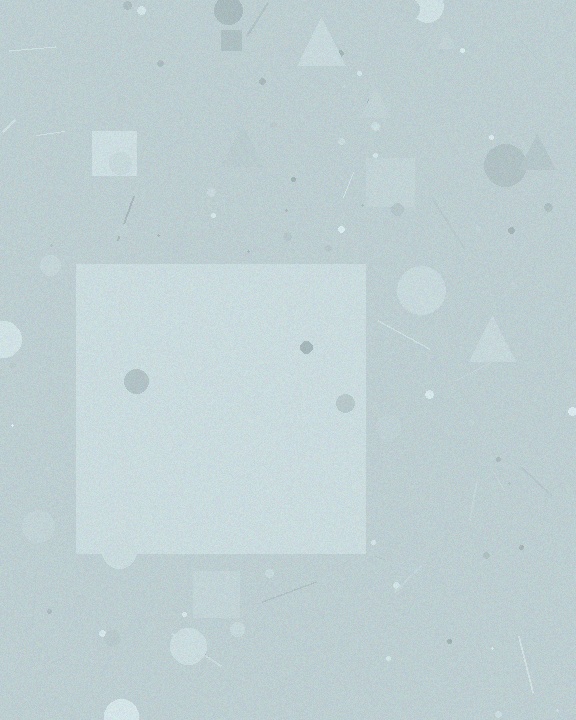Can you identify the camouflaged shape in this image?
The camouflaged shape is a square.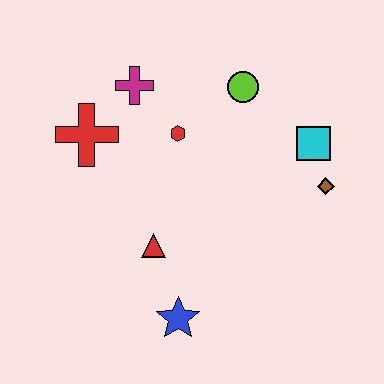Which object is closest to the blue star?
The red triangle is closest to the blue star.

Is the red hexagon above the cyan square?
Yes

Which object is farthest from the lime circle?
The blue star is farthest from the lime circle.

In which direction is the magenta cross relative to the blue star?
The magenta cross is above the blue star.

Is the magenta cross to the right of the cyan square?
No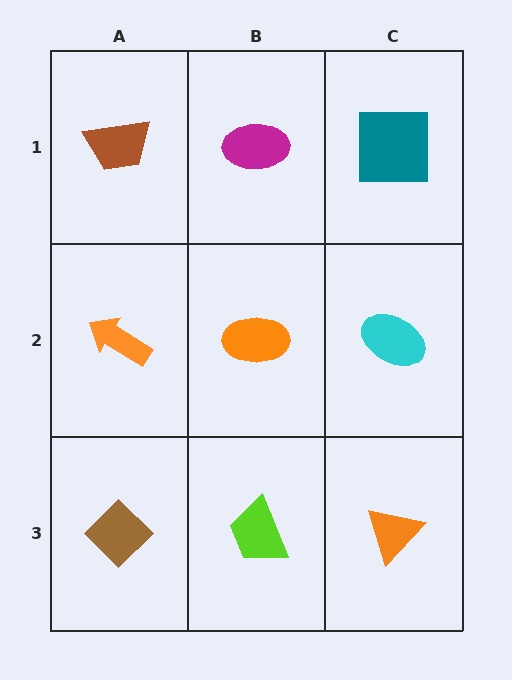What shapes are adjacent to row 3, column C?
A cyan ellipse (row 2, column C), a lime trapezoid (row 3, column B).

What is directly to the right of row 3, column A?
A lime trapezoid.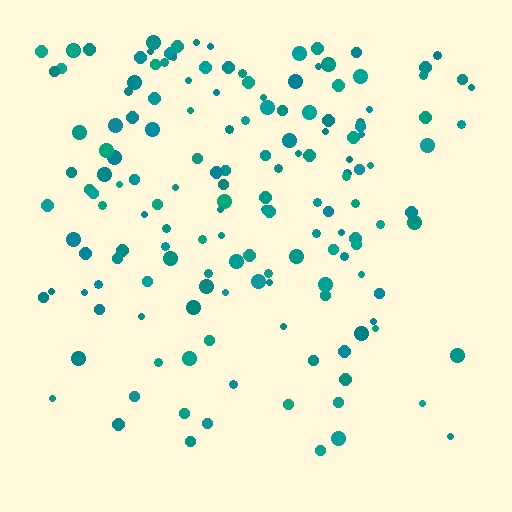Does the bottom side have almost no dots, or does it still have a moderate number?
Still a moderate number, just noticeably fewer than the top.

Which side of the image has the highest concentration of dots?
The top.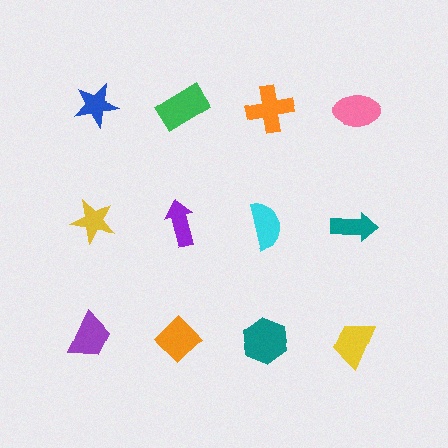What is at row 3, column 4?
A yellow trapezoid.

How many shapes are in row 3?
4 shapes.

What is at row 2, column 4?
A teal arrow.